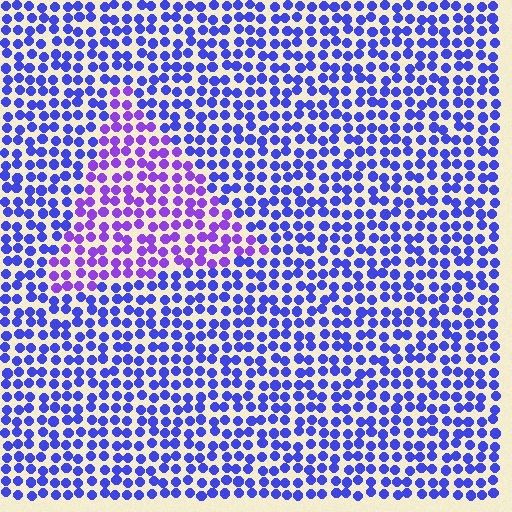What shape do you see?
I see a triangle.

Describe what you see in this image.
The image is filled with small blue elements in a uniform arrangement. A triangle-shaped region is visible where the elements are tinted to a slightly different hue, forming a subtle color boundary.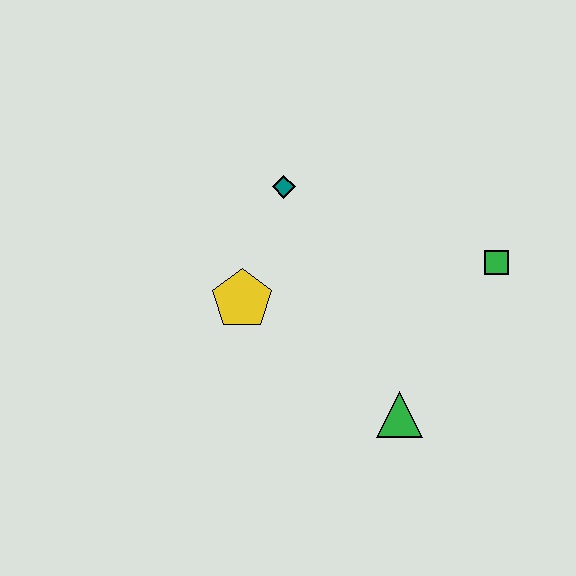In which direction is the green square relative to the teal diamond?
The green square is to the right of the teal diamond.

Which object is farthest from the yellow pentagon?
The green square is farthest from the yellow pentagon.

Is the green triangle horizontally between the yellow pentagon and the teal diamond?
No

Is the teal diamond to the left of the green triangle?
Yes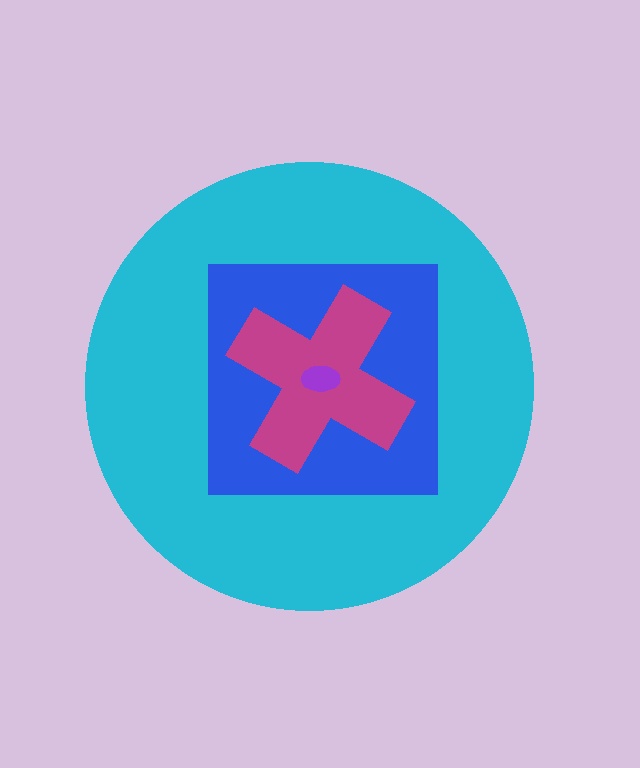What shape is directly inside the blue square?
The magenta cross.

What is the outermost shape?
The cyan circle.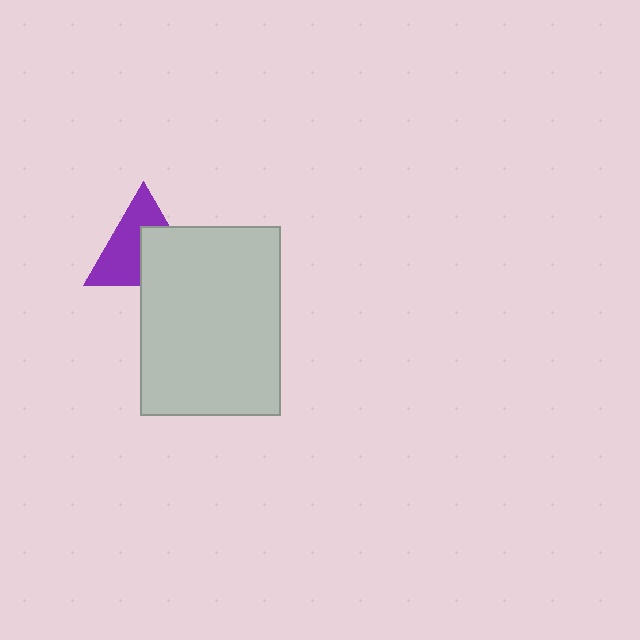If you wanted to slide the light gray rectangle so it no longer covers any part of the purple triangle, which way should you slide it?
Slide it toward the lower-right — that is the most direct way to separate the two shapes.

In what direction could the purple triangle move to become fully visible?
The purple triangle could move toward the upper-left. That would shift it out from behind the light gray rectangle entirely.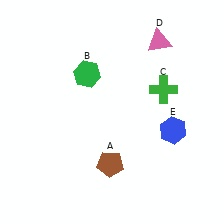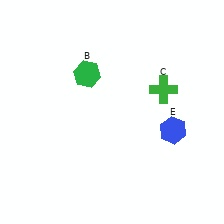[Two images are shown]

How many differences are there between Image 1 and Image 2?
There are 2 differences between the two images.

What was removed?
The brown pentagon (A), the pink triangle (D) were removed in Image 2.